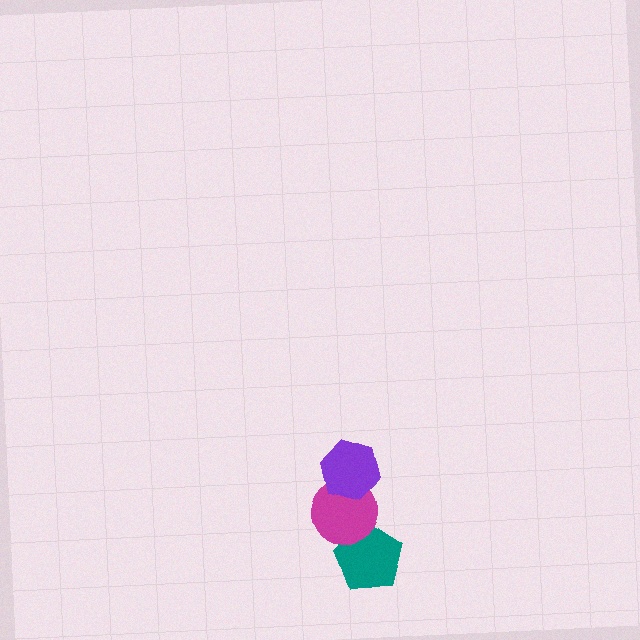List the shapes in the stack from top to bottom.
From top to bottom: the purple hexagon, the magenta circle, the teal pentagon.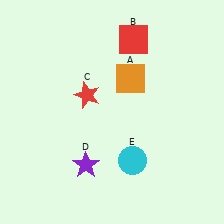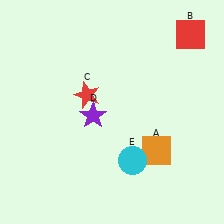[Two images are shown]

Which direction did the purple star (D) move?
The purple star (D) moved up.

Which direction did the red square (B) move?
The red square (B) moved right.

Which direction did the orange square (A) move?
The orange square (A) moved down.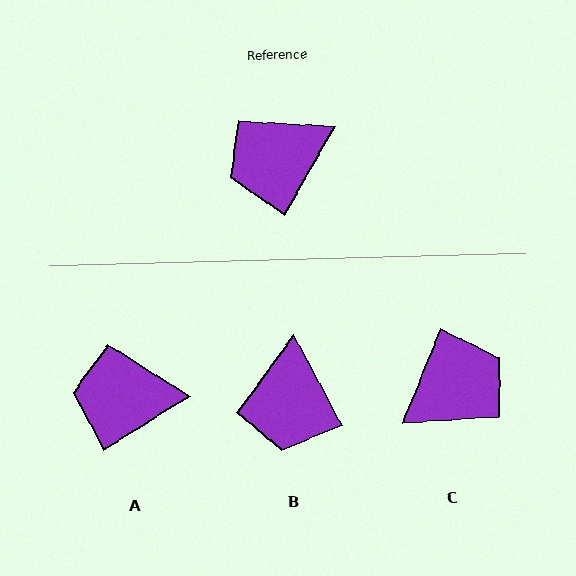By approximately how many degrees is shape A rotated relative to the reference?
Approximately 29 degrees clockwise.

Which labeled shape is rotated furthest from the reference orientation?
C, about 172 degrees away.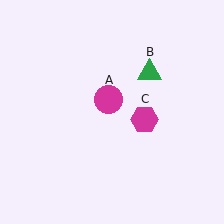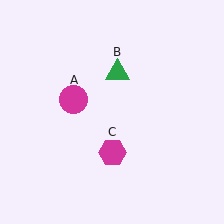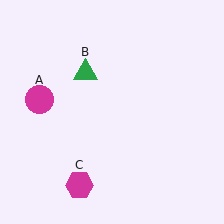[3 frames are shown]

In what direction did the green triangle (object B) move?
The green triangle (object B) moved left.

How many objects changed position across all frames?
3 objects changed position: magenta circle (object A), green triangle (object B), magenta hexagon (object C).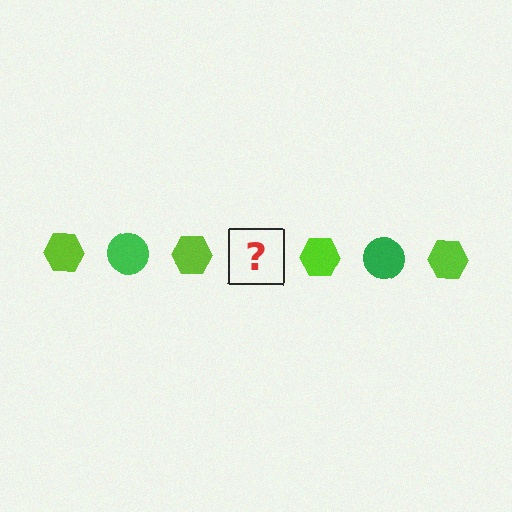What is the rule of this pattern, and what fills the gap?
The rule is that the pattern alternates between lime hexagon and green circle. The gap should be filled with a green circle.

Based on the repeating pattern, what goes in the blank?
The blank should be a green circle.